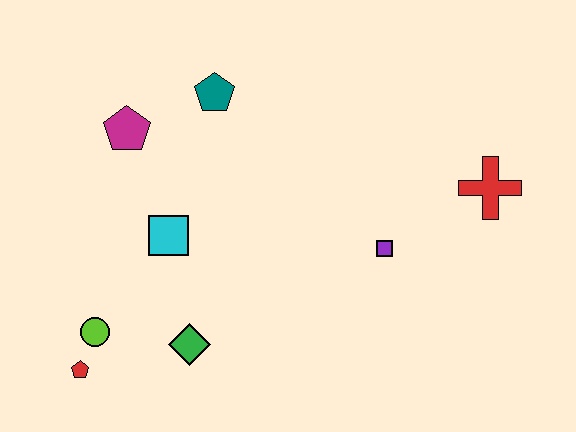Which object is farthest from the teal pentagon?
The red pentagon is farthest from the teal pentagon.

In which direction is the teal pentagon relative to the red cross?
The teal pentagon is to the left of the red cross.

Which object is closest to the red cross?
The purple square is closest to the red cross.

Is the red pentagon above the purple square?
No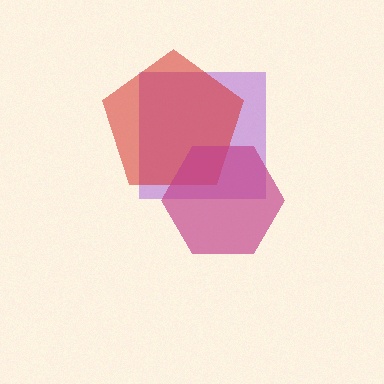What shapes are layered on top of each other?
The layered shapes are: a purple square, a red pentagon, a magenta hexagon.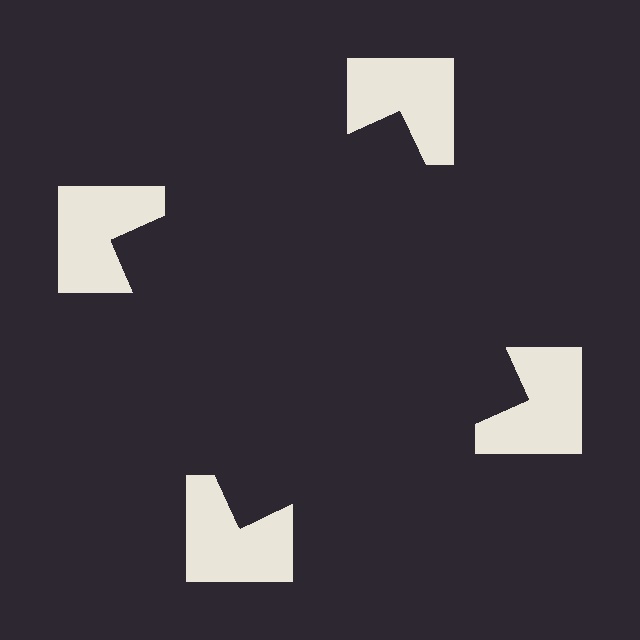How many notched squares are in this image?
There are 4 — one at each vertex of the illusory square.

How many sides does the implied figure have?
4 sides.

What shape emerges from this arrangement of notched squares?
An illusory square — its edges are inferred from the aligned wedge cuts in the notched squares, not physically drawn.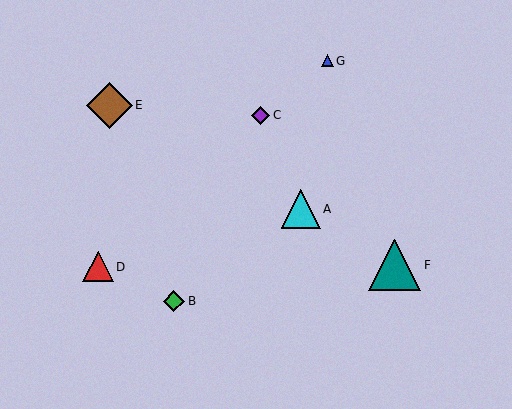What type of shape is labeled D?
Shape D is a red triangle.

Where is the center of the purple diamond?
The center of the purple diamond is at (261, 115).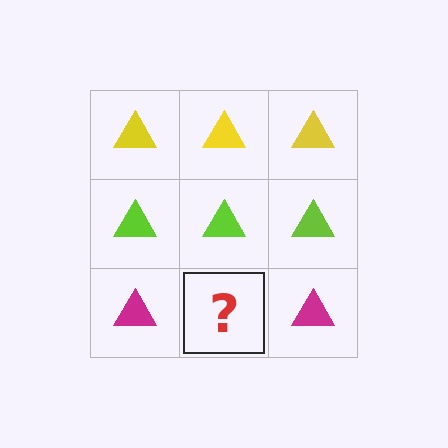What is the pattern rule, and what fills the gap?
The rule is that each row has a consistent color. The gap should be filled with a magenta triangle.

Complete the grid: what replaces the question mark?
The question mark should be replaced with a magenta triangle.